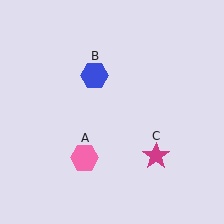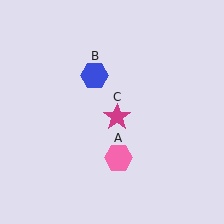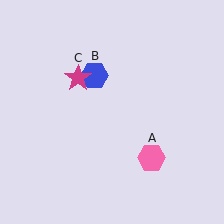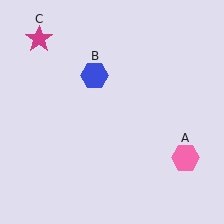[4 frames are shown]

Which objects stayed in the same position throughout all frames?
Blue hexagon (object B) remained stationary.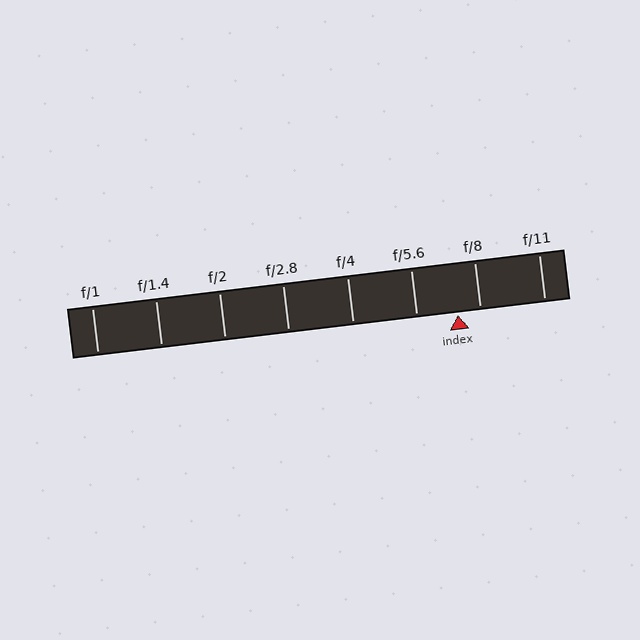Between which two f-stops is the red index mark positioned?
The index mark is between f/5.6 and f/8.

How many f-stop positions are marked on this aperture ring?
There are 8 f-stop positions marked.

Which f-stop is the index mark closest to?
The index mark is closest to f/8.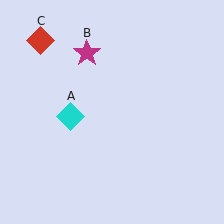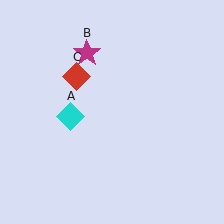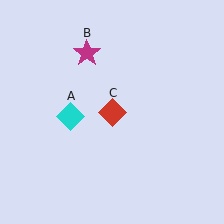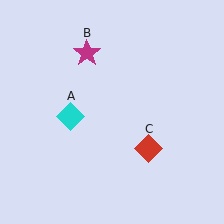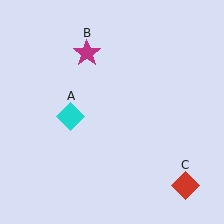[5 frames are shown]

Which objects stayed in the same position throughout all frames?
Cyan diamond (object A) and magenta star (object B) remained stationary.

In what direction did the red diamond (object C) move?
The red diamond (object C) moved down and to the right.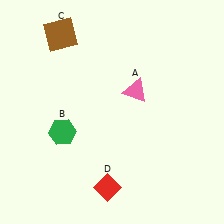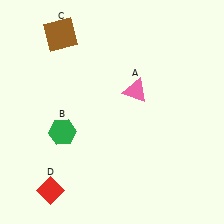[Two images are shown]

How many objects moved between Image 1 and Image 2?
1 object moved between the two images.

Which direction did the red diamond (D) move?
The red diamond (D) moved left.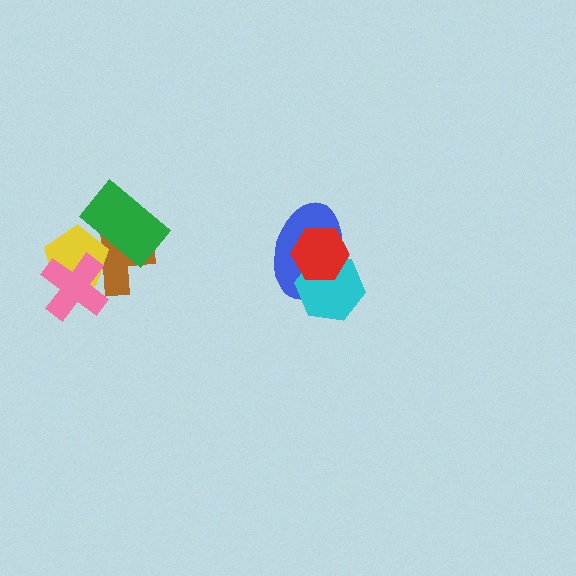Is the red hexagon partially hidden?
No, no other shape covers it.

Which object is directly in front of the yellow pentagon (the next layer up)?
The pink cross is directly in front of the yellow pentagon.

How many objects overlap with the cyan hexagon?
2 objects overlap with the cyan hexagon.